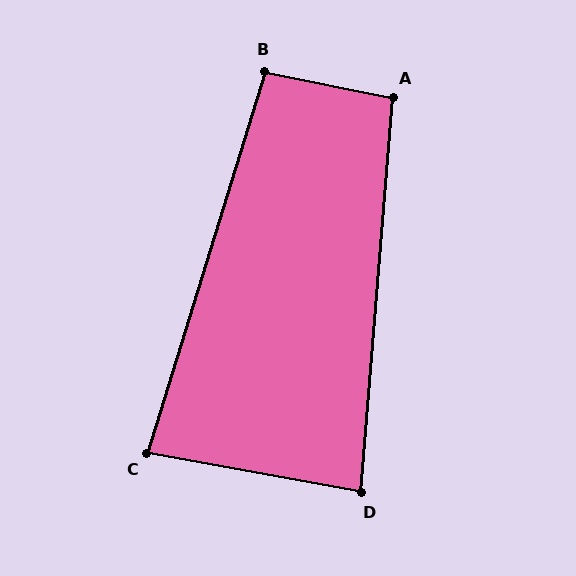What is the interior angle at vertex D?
Approximately 84 degrees (acute).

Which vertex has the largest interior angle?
A, at approximately 97 degrees.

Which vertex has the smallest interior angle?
C, at approximately 83 degrees.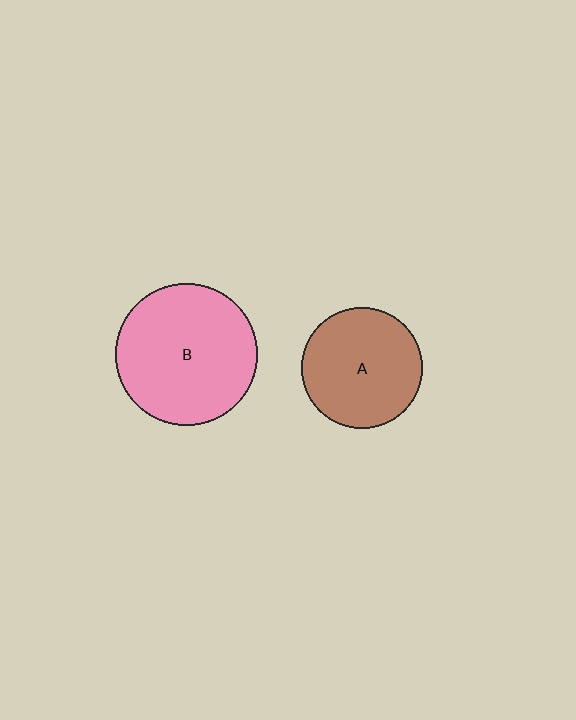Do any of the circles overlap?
No, none of the circles overlap.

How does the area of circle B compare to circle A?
Approximately 1.4 times.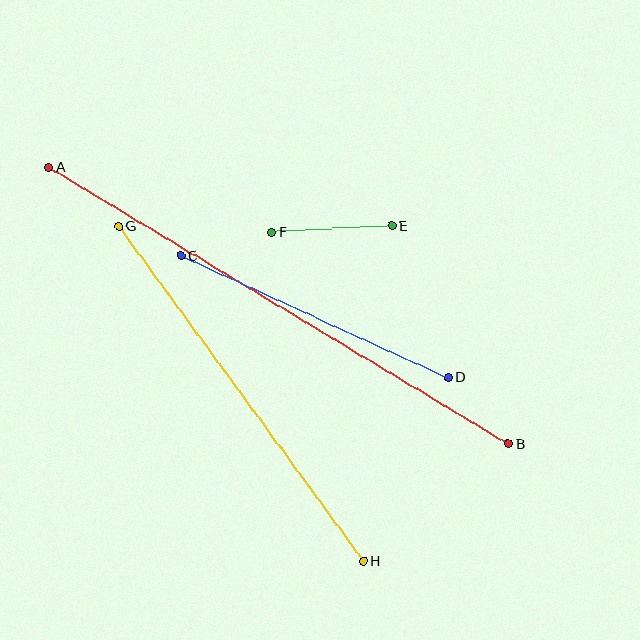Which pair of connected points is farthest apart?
Points A and B are farthest apart.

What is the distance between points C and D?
The distance is approximately 294 pixels.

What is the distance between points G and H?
The distance is approximately 415 pixels.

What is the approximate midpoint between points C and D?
The midpoint is at approximately (315, 317) pixels.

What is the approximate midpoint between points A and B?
The midpoint is at approximately (279, 306) pixels.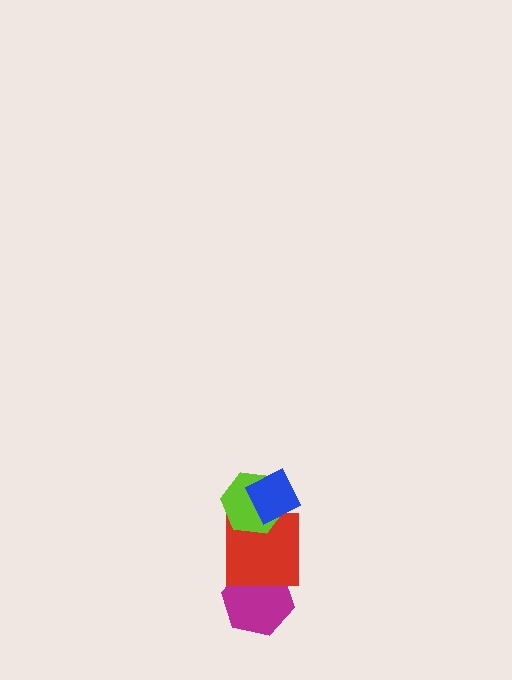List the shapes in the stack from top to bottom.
From top to bottom: the blue diamond, the lime hexagon, the red square, the magenta hexagon.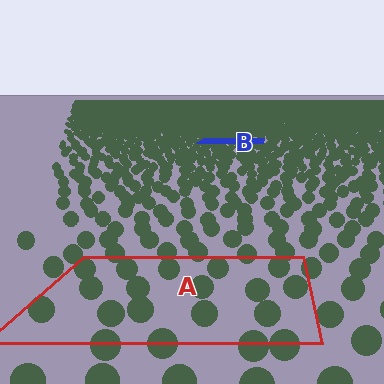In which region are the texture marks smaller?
The texture marks are smaller in region B, because it is farther away.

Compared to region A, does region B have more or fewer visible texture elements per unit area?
Region B has more texture elements per unit area — they are packed more densely because it is farther away.